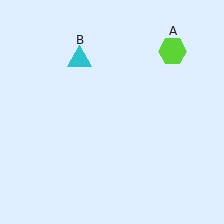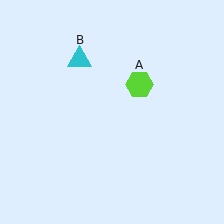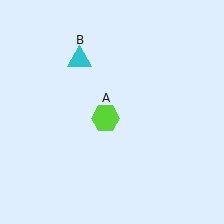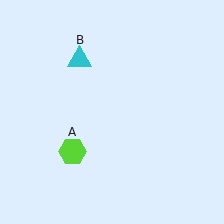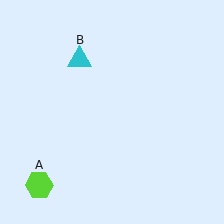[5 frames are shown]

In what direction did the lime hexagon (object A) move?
The lime hexagon (object A) moved down and to the left.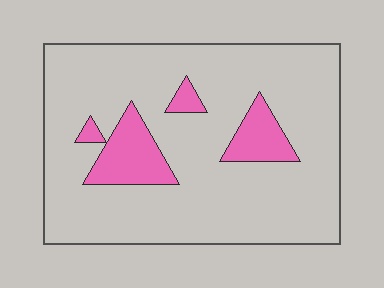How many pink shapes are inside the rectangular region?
4.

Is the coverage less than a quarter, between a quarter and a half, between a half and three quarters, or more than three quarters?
Less than a quarter.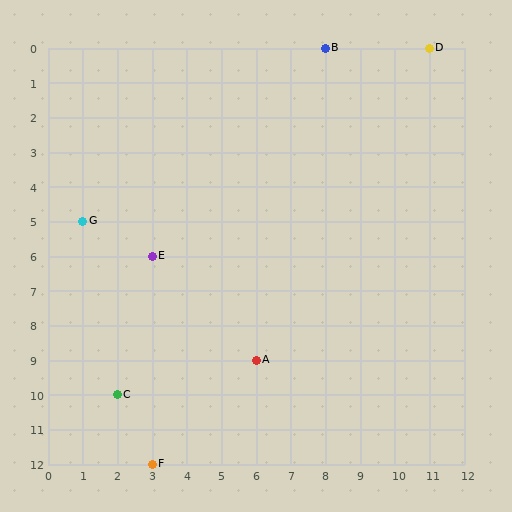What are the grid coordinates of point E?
Point E is at grid coordinates (3, 6).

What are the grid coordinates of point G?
Point G is at grid coordinates (1, 5).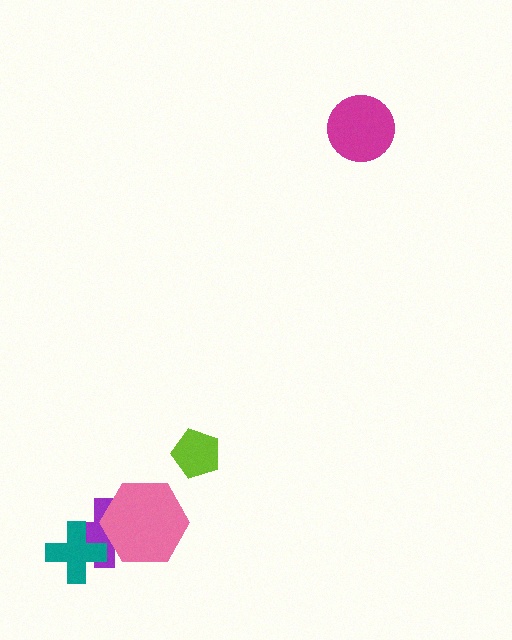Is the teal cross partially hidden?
No, no other shape covers it.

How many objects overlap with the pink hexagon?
1 object overlaps with the pink hexagon.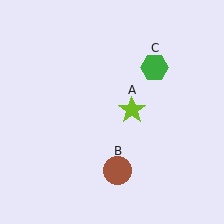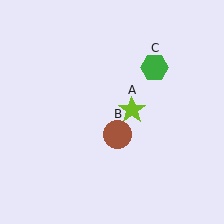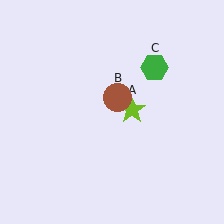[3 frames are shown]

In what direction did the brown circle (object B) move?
The brown circle (object B) moved up.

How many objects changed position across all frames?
1 object changed position: brown circle (object B).